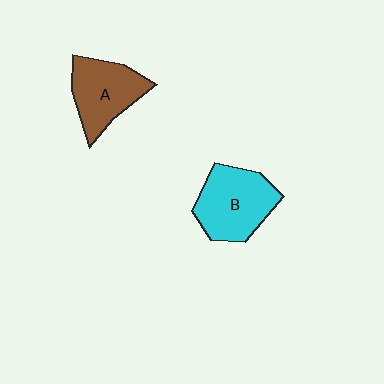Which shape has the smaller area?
Shape A (brown).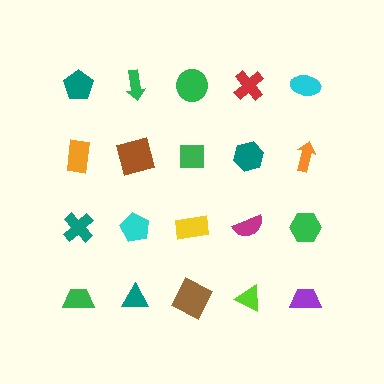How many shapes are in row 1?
5 shapes.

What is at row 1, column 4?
A red cross.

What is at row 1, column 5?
A cyan ellipse.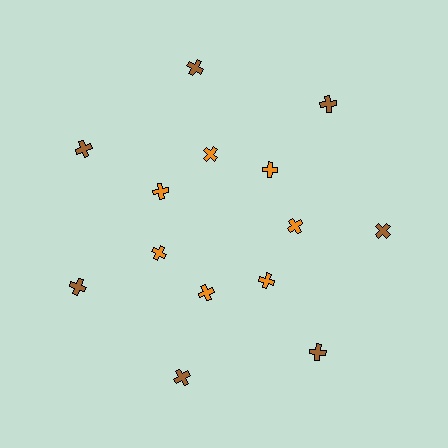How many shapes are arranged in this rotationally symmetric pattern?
There are 14 shapes, arranged in 7 groups of 2.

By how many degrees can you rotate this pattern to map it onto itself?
The pattern maps onto itself every 51 degrees of rotation.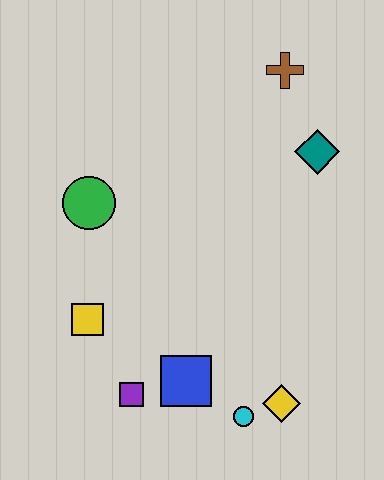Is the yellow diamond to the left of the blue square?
No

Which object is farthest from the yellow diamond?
The brown cross is farthest from the yellow diamond.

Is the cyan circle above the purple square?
No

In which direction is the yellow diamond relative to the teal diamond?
The yellow diamond is below the teal diamond.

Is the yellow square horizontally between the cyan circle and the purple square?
No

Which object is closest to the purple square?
The blue square is closest to the purple square.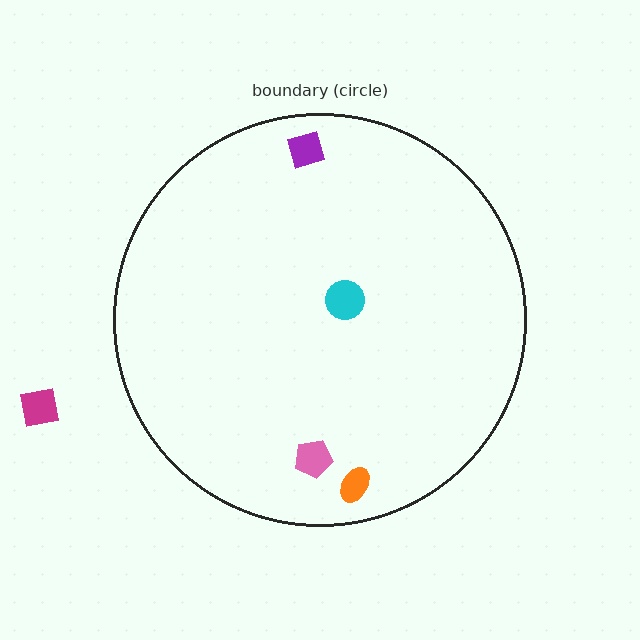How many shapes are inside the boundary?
4 inside, 1 outside.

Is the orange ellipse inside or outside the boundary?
Inside.